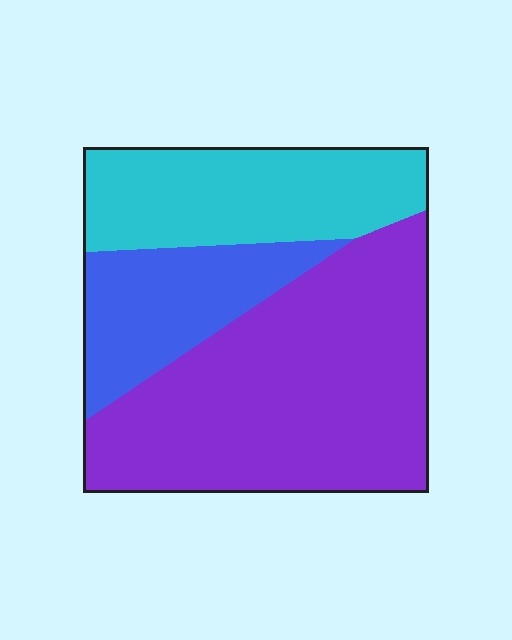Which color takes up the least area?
Blue, at roughly 20%.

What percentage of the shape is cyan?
Cyan covers roughly 25% of the shape.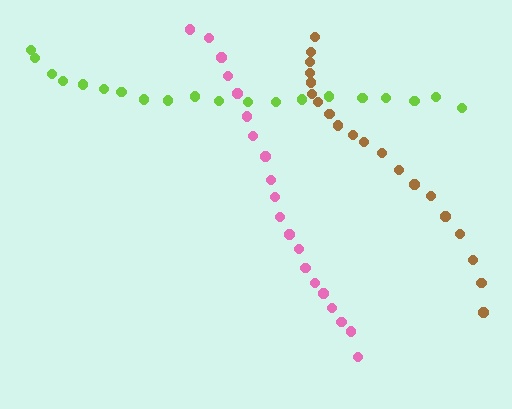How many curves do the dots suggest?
There are 3 distinct paths.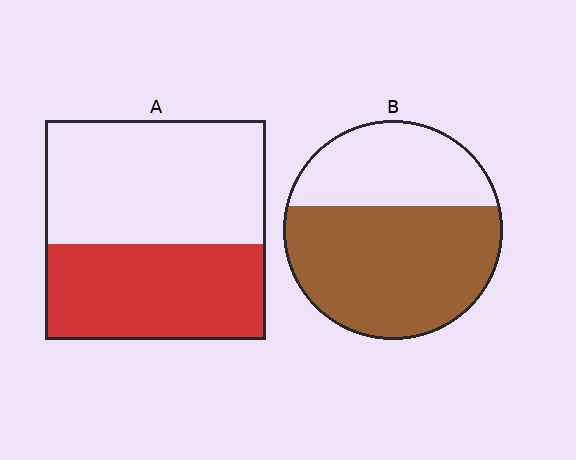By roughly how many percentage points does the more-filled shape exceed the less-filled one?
By roughly 20 percentage points (B over A).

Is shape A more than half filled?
No.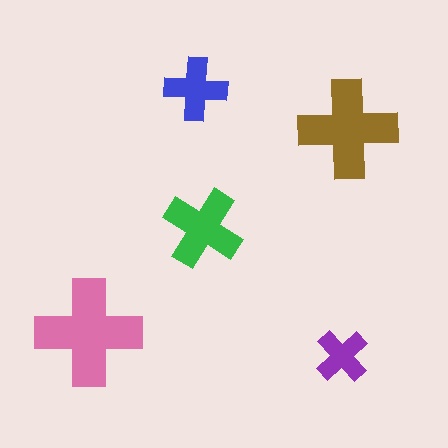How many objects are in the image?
There are 5 objects in the image.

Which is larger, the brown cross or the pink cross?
The pink one.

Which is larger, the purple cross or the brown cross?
The brown one.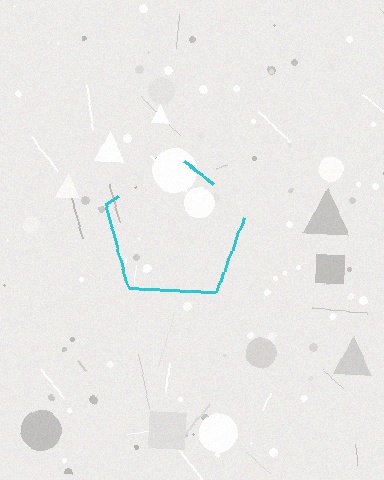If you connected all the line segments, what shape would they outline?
They would outline a pentagon.